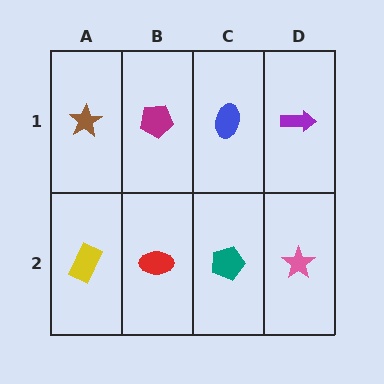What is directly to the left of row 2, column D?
A teal pentagon.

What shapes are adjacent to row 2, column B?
A magenta pentagon (row 1, column B), a yellow rectangle (row 2, column A), a teal pentagon (row 2, column C).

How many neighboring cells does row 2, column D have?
2.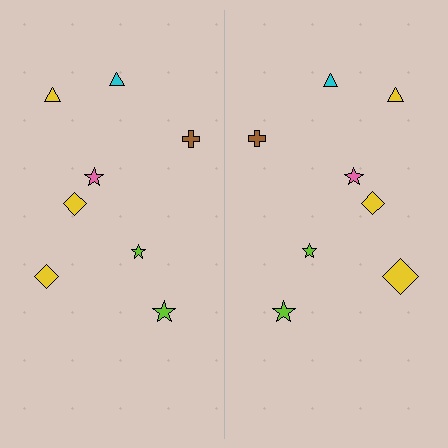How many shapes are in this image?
There are 16 shapes in this image.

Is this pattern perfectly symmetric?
No, the pattern is not perfectly symmetric. The yellow diamond on the right side has a different size than its mirror counterpart.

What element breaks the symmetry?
The yellow diamond on the right side has a different size than its mirror counterpart.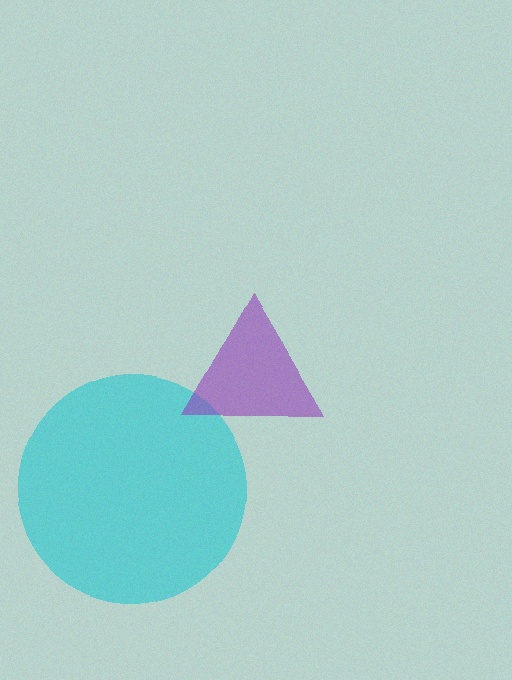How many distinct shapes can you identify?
There are 2 distinct shapes: a cyan circle, a purple triangle.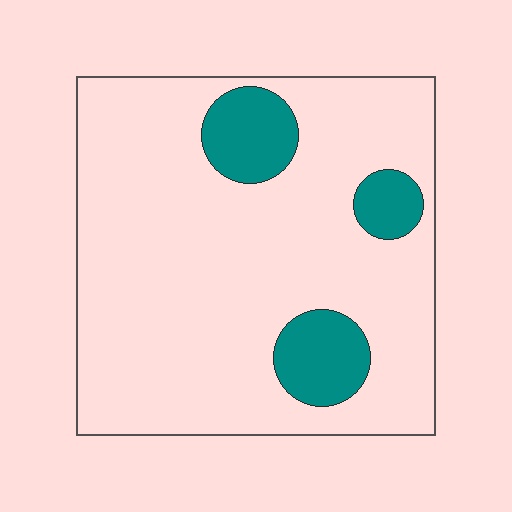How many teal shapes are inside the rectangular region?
3.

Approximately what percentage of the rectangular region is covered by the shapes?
Approximately 15%.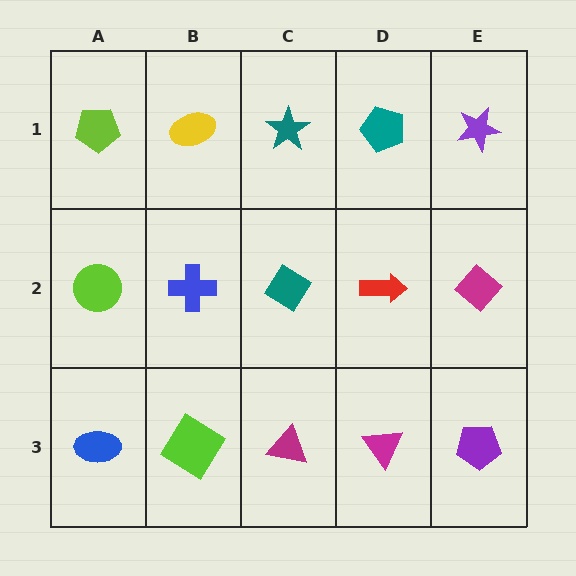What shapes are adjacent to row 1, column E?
A magenta diamond (row 2, column E), a teal pentagon (row 1, column D).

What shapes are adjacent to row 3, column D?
A red arrow (row 2, column D), a magenta triangle (row 3, column C), a purple pentagon (row 3, column E).